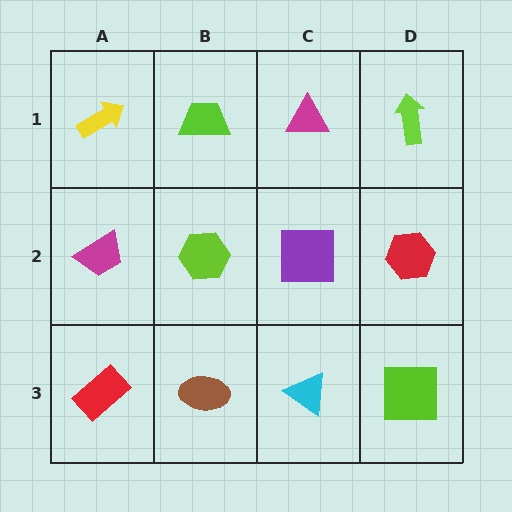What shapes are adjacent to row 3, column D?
A red hexagon (row 2, column D), a cyan triangle (row 3, column C).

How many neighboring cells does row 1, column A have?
2.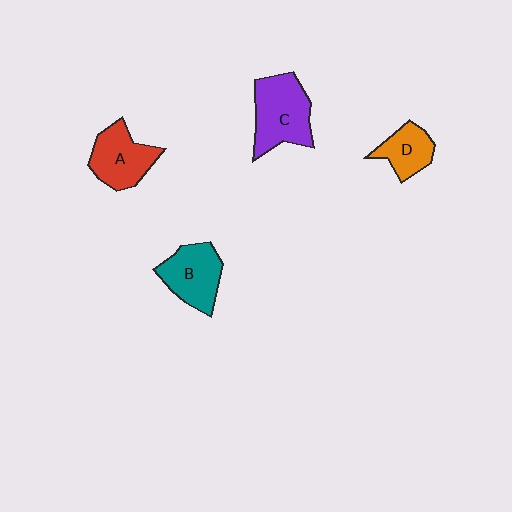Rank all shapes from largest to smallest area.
From largest to smallest: C (purple), B (teal), A (red), D (orange).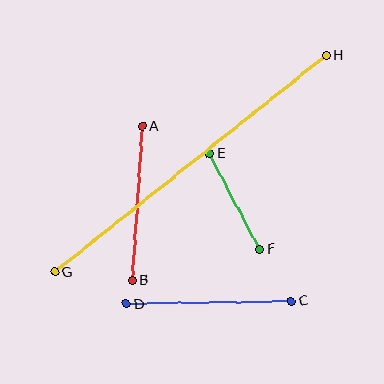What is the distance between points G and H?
The distance is approximately 347 pixels.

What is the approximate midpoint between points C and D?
The midpoint is at approximately (209, 302) pixels.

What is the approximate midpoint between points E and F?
The midpoint is at approximately (235, 202) pixels.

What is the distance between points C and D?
The distance is approximately 165 pixels.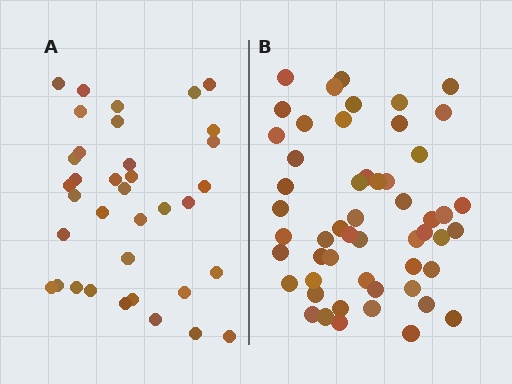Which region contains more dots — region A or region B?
Region B (the right region) has more dots.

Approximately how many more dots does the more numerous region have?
Region B has approximately 15 more dots than region A.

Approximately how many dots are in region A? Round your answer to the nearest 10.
About 40 dots. (The exact count is 36, which rounds to 40.)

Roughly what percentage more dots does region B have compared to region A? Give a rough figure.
About 45% more.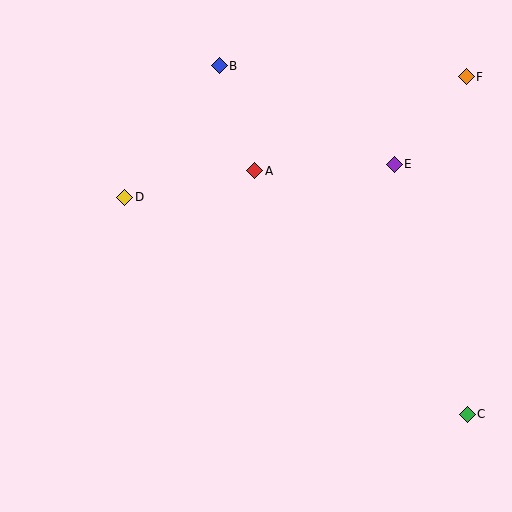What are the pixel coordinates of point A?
Point A is at (255, 171).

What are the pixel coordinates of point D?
Point D is at (125, 197).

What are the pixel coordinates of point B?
Point B is at (219, 66).